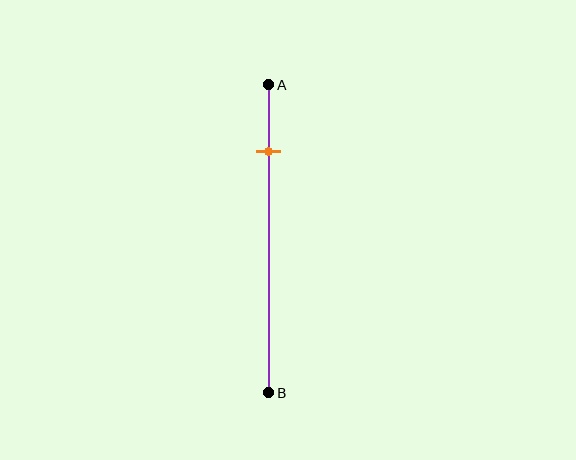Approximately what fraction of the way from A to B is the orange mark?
The orange mark is approximately 20% of the way from A to B.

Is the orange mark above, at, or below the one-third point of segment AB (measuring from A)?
The orange mark is above the one-third point of segment AB.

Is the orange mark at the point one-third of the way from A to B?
No, the mark is at about 20% from A, not at the 33% one-third point.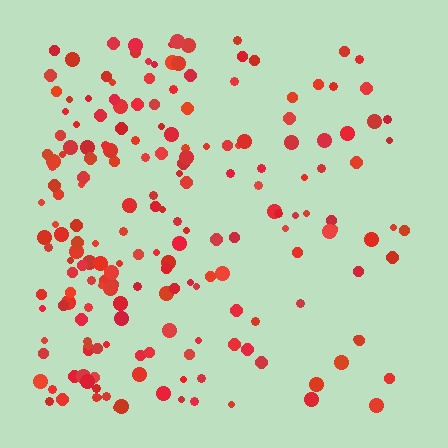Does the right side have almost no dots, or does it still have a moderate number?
Still a moderate number, just noticeably fewer than the left.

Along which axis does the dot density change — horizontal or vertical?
Horizontal.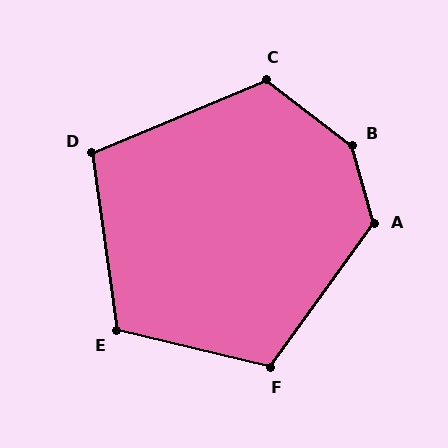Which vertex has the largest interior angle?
B, at approximately 143 degrees.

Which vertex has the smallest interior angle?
D, at approximately 104 degrees.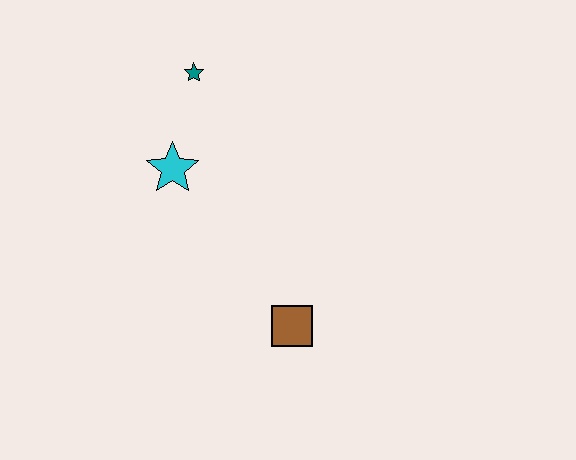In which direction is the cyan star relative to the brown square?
The cyan star is above the brown square.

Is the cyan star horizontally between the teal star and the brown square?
No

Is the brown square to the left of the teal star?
No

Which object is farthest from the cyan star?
The brown square is farthest from the cyan star.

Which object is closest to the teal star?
The cyan star is closest to the teal star.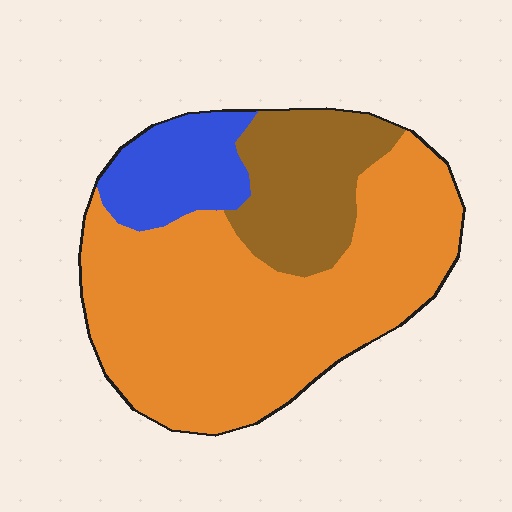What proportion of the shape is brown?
Brown takes up between a sixth and a third of the shape.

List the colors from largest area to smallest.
From largest to smallest: orange, brown, blue.